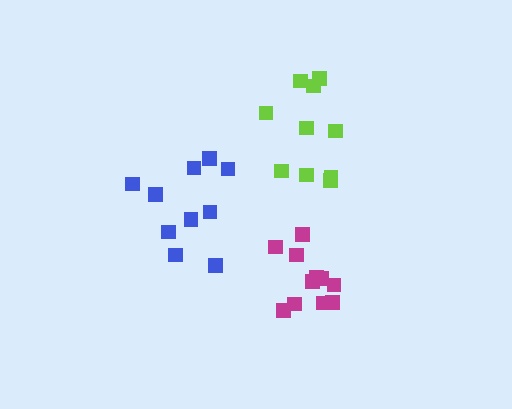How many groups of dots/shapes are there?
There are 3 groups.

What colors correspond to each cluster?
The clusters are colored: blue, magenta, lime.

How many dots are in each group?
Group 1: 10 dots, Group 2: 11 dots, Group 3: 10 dots (31 total).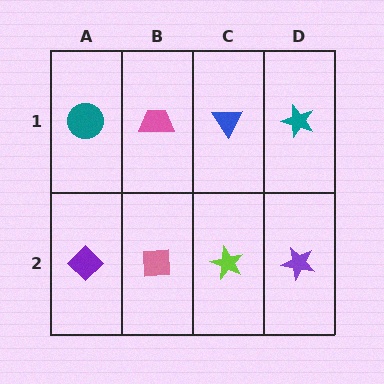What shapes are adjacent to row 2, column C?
A blue triangle (row 1, column C), a pink square (row 2, column B), a purple star (row 2, column D).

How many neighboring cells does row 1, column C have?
3.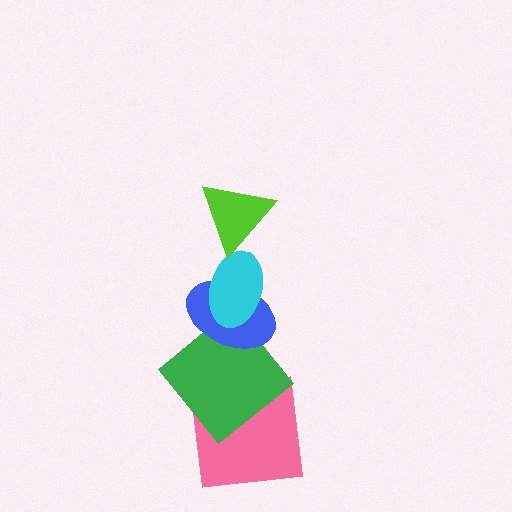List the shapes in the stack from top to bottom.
From top to bottom: the lime triangle, the cyan ellipse, the blue ellipse, the green diamond, the pink square.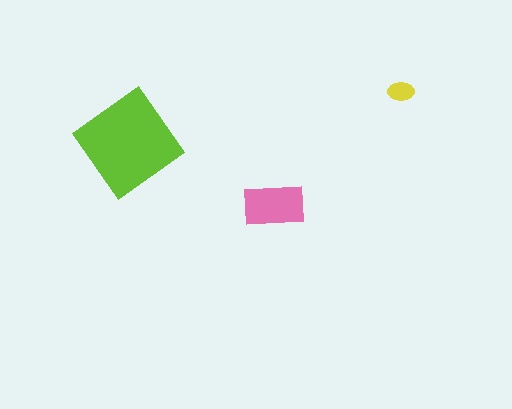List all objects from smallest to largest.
The yellow ellipse, the pink rectangle, the lime diamond.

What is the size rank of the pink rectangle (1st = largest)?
2nd.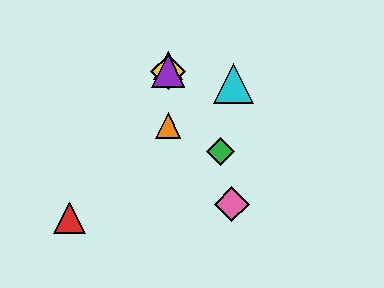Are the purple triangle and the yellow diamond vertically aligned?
Yes, both are at x≈168.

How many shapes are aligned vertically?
4 shapes (the blue triangle, the yellow diamond, the purple triangle, the orange triangle) are aligned vertically.